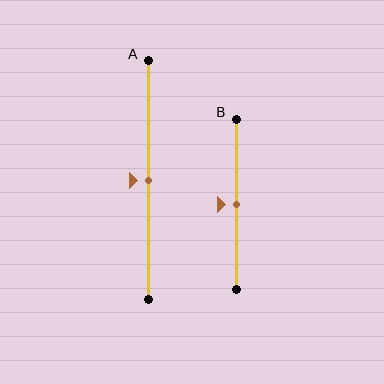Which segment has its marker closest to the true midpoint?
Segment A has its marker closest to the true midpoint.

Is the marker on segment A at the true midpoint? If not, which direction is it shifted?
Yes, the marker on segment A is at the true midpoint.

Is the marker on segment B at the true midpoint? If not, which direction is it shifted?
Yes, the marker on segment B is at the true midpoint.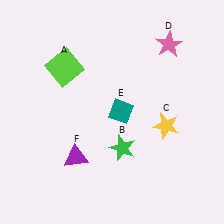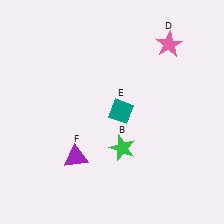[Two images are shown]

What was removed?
The lime square (A), the yellow star (C) were removed in Image 2.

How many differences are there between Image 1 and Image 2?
There are 2 differences between the two images.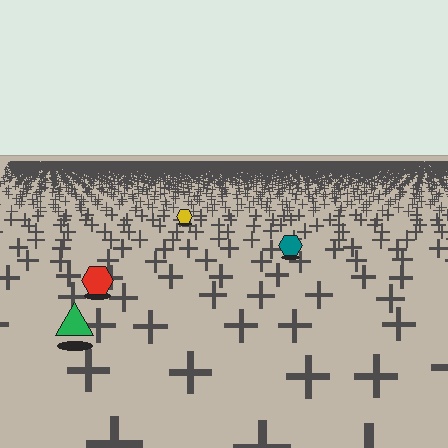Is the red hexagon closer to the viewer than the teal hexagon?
Yes. The red hexagon is closer — you can tell from the texture gradient: the ground texture is coarser near it.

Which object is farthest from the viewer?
The yellow hexagon is farthest from the viewer. It appears smaller and the ground texture around it is denser.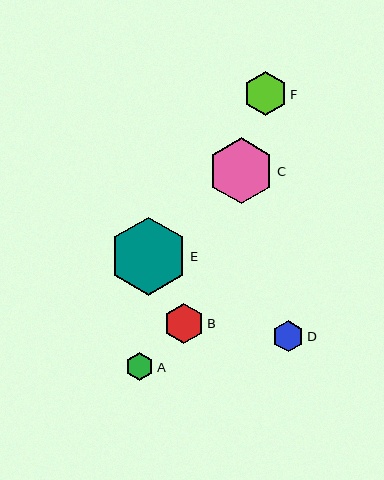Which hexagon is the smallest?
Hexagon A is the smallest with a size of approximately 28 pixels.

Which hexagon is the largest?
Hexagon E is the largest with a size of approximately 78 pixels.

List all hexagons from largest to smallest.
From largest to smallest: E, C, F, B, D, A.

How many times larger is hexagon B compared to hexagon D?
Hexagon B is approximately 1.3 times the size of hexagon D.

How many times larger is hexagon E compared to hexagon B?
Hexagon E is approximately 1.9 times the size of hexagon B.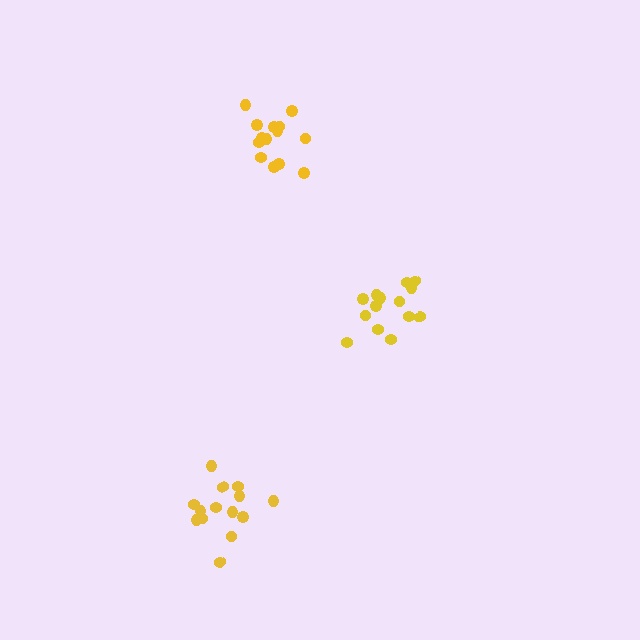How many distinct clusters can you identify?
There are 3 distinct clusters.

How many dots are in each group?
Group 1: 14 dots, Group 2: 14 dots, Group 3: 14 dots (42 total).